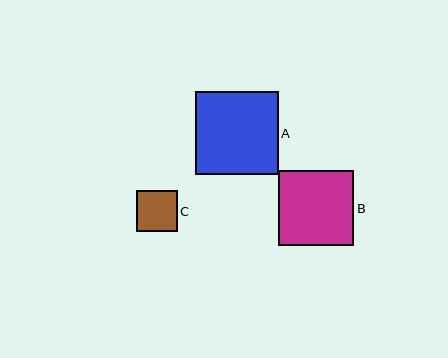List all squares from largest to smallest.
From largest to smallest: A, B, C.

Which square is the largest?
Square A is the largest with a size of approximately 83 pixels.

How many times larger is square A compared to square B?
Square A is approximately 1.1 times the size of square B.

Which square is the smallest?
Square C is the smallest with a size of approximately 40 pixels.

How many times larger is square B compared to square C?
Square B is approximately 1.9 times the size of square C.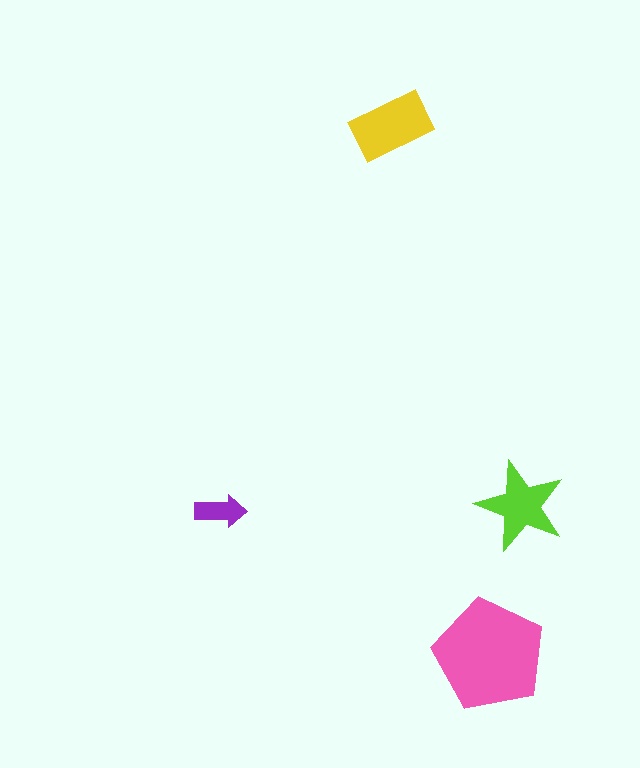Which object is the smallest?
The purple arrow.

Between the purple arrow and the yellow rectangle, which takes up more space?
The yellow rectangle.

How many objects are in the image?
There are 4 objects in the image.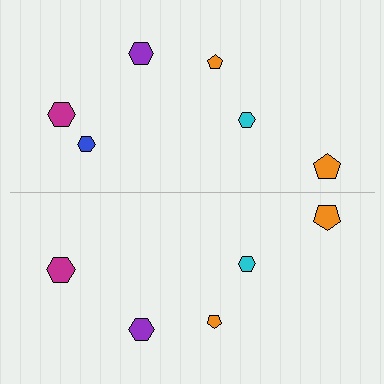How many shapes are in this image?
There are 11 shapes in this image.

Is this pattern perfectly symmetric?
No, the pattern is not perfectly symmetric. A blue hexagon is missing from the bottom side.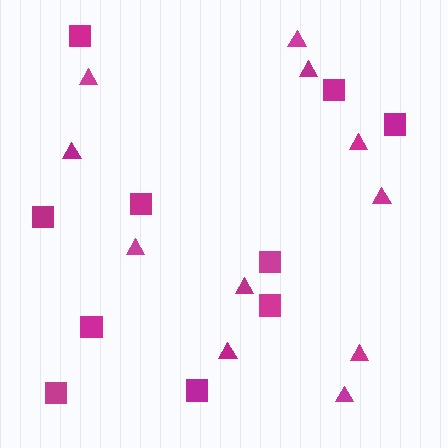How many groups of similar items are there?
There are 2 groups: one group of triangles (11) and one group of squares (10).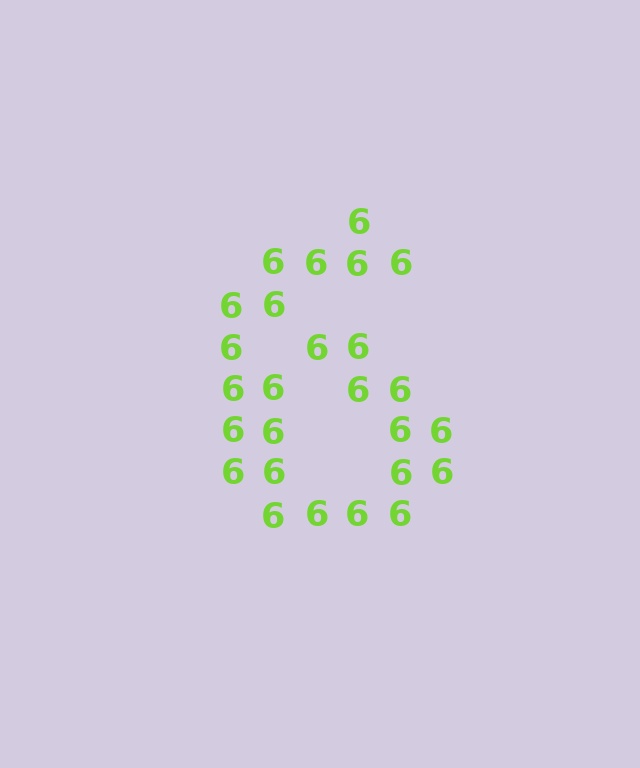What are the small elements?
The small elements are digit 6's.